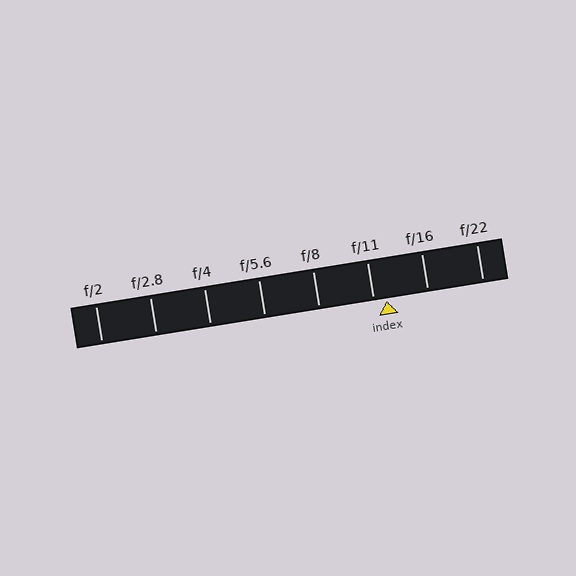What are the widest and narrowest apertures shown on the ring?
The widest aperture shown is f/2 and the narrowest is f/22.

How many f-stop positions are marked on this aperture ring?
There are 8 f-stop positions marked.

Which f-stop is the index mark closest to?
The index mark is closest to f/11.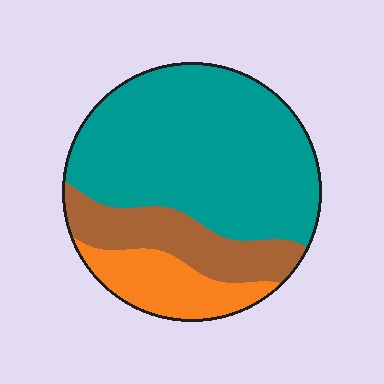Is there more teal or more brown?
Teal.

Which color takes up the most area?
Teal, at roughly 65%.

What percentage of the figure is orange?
Orange covers 16% of the figure.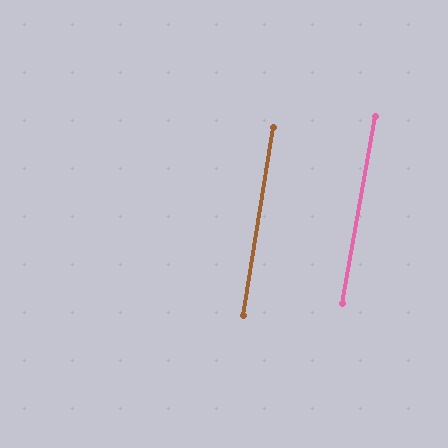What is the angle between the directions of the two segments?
Approximately 1 degree.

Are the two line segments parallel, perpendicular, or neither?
Parallel — their directions differ by only 0.8°.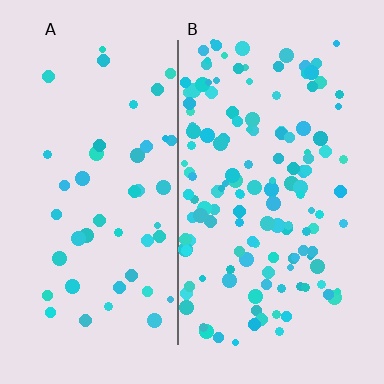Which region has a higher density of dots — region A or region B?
B (the right).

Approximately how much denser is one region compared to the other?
Approximately 3.1× — region B over region A.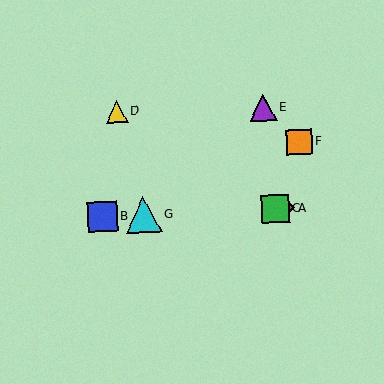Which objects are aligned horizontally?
Objects A, B, C, G are aligned horizontally.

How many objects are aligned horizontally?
4 objects (A, B, C, G) are aligned horizontally.